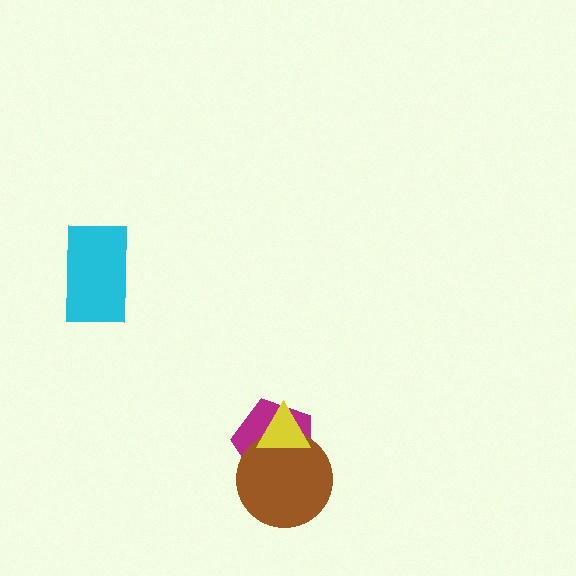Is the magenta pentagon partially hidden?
Yes, it is partially covered by another shape.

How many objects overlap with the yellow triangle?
2 objects overlap with the yellow triangle.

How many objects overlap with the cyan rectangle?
0 objects overlap with the cyan rectangle.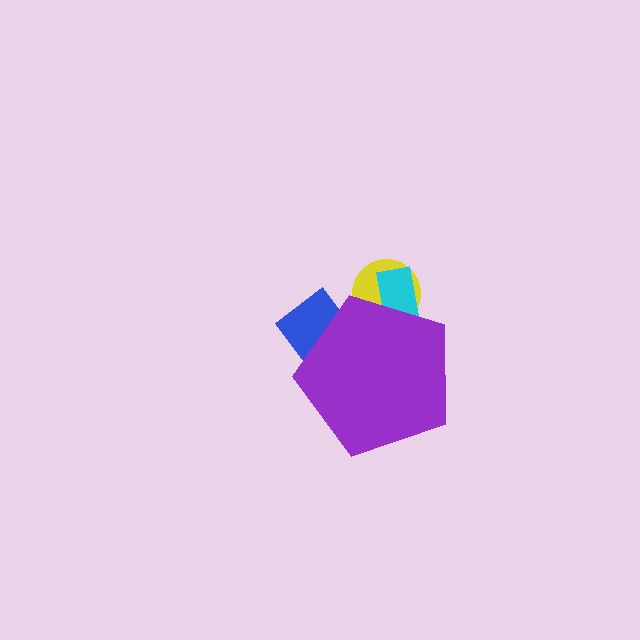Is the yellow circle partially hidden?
Yes, the yellow circle is partially hidden behind the purple pentagon.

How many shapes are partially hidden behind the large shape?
3 shapes are partially hidden.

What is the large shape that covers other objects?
A purple pentagon.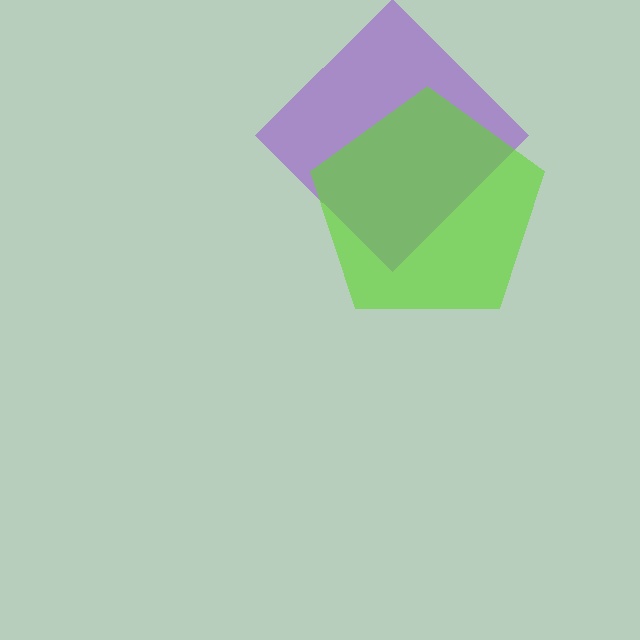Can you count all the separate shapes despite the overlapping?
Yes, there are 2 separate shapes.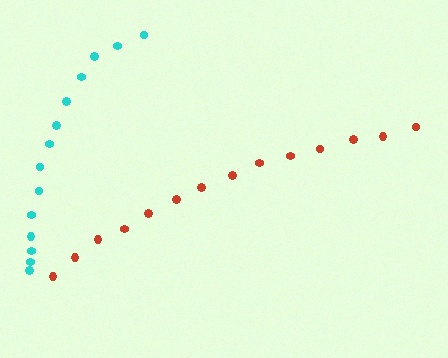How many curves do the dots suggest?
There are 2 distinct paths.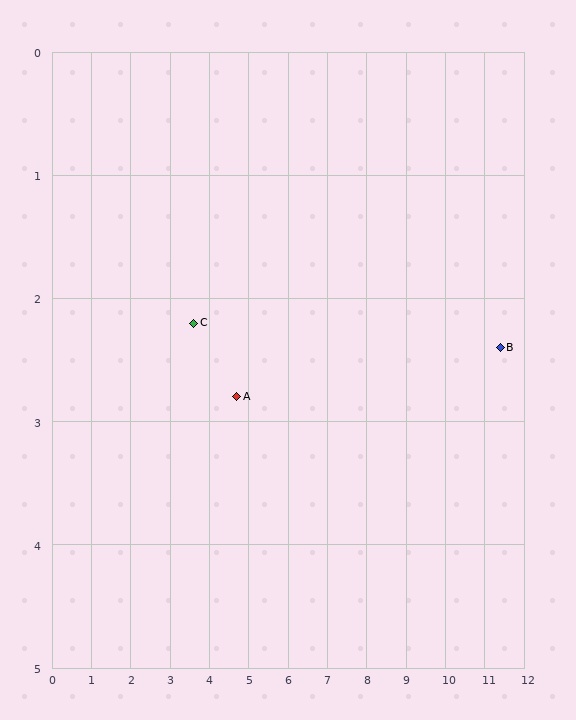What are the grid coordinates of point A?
Point A is at approximately (4.7, 2.8).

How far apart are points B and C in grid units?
Points B and C are about 7.8 grid units apart.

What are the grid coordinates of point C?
Point C is at approximately (3.6, 2.2).